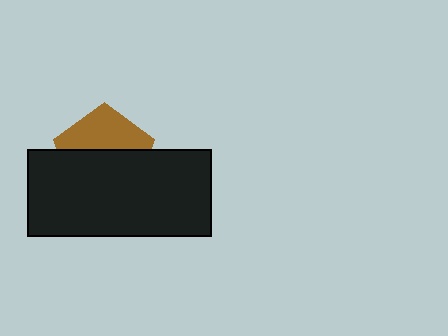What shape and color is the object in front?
The object in front is a black rectangle.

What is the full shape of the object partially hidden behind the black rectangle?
The partially hidden object is a brown pentagon.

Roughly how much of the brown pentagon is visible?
A small part of it is visible (roughly 42%).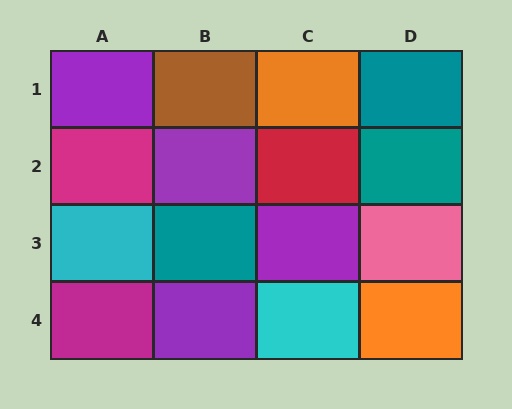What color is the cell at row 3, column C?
Purple.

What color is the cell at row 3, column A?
Cyan.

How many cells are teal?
3 cells are teal.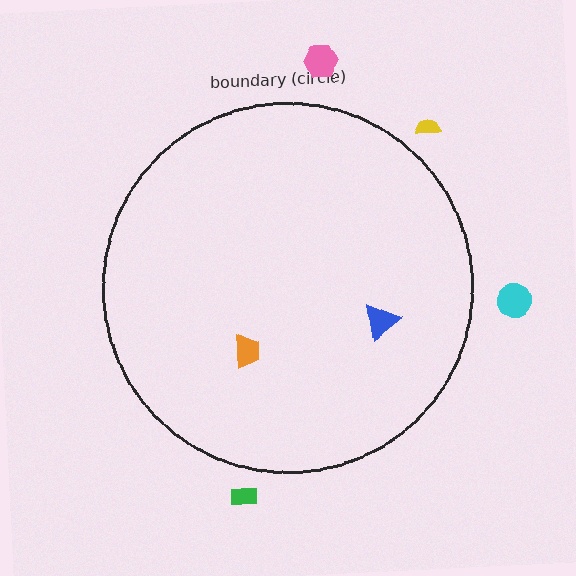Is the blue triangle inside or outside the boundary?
Inside.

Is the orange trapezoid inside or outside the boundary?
Inside.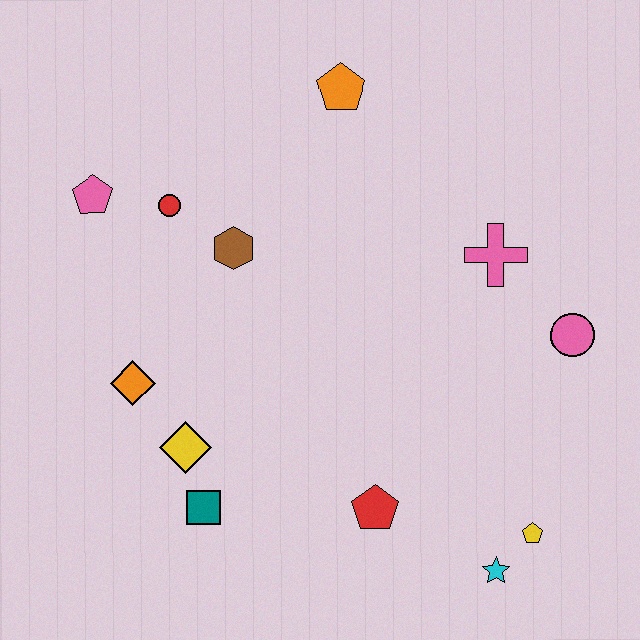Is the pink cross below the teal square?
No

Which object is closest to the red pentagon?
The cyan star is closest to the red pentagon.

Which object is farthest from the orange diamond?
The pink circle is farthest from the orange diamond.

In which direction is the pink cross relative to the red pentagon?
The pink cross is above the red pentagon.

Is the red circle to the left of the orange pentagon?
Yes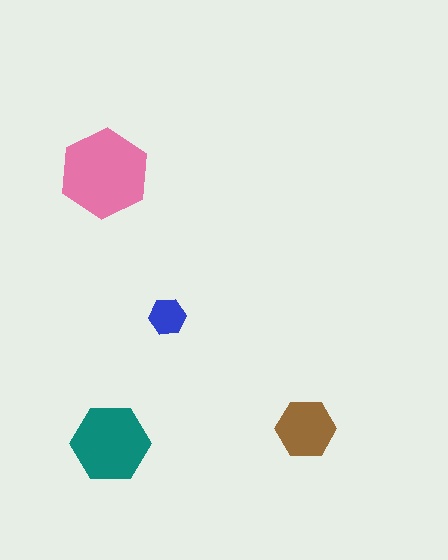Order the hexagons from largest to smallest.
the pink one, the teal one, the brown one, the blue one.